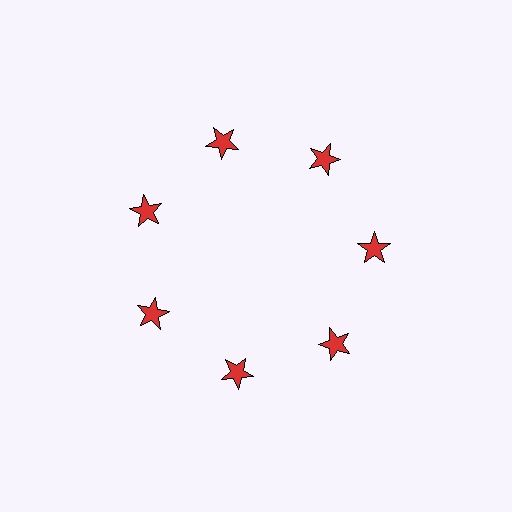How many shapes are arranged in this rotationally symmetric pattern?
There are 7 shapes, arranged in 7 groups of 1.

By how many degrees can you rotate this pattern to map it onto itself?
The pattern maps onto itself every 51 degrees of rotation.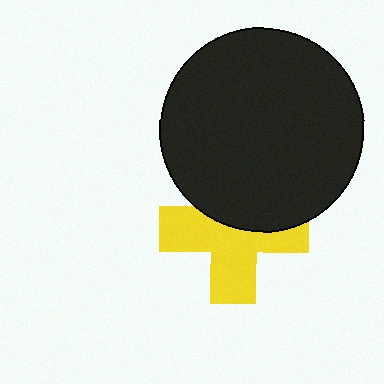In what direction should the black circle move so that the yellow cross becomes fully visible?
The black circle should move up. That is the shortest direction to clear the overlap and leave the yellow cross fully visible.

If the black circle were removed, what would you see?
You would see the complete yellow cross.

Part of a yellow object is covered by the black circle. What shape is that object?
It is a cross.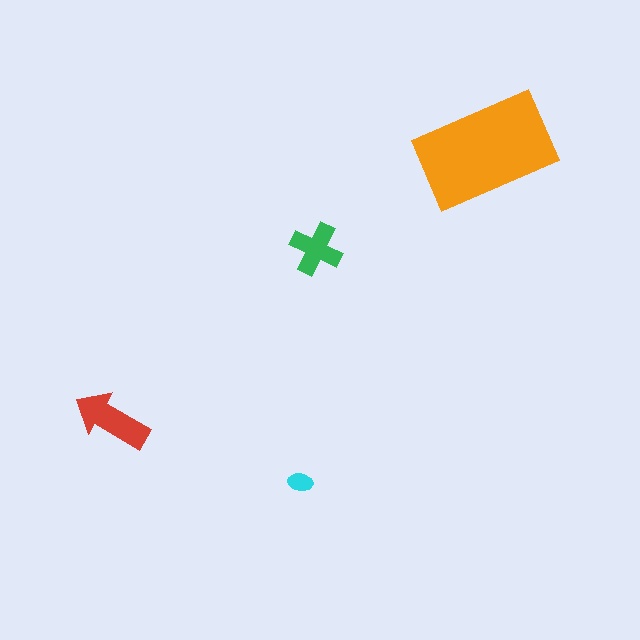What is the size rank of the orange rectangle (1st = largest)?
1st.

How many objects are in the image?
There are 4 objects in the image.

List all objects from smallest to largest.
The cyan ellipse, the green cross, the red arrow, the orange rectangle.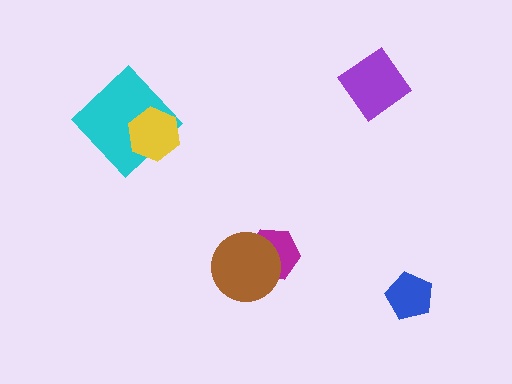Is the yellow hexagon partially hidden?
No, no other shape covers it.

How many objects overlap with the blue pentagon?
0 objects overlap with the blue pentagon.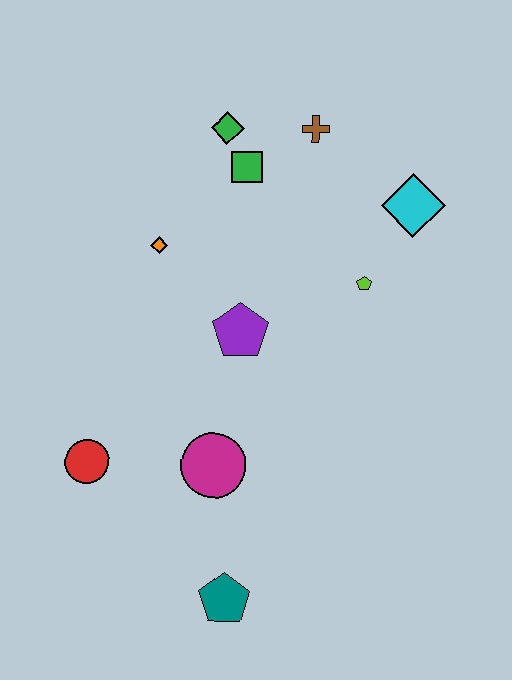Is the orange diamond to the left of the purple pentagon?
Yes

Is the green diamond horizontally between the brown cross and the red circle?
Yes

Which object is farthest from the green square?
The teal pentagon is farthest from the green square.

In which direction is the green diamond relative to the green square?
The green diamond is above the green square.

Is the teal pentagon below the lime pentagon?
Yes